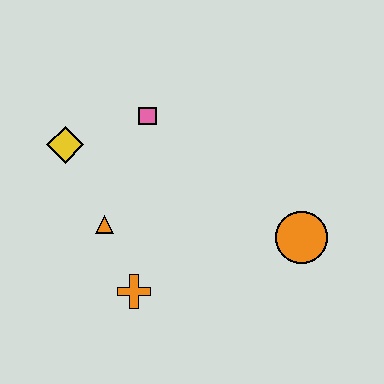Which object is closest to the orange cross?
The orange triangle is closest to the orange cross.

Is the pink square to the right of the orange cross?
Yes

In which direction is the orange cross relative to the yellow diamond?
The orange cross is below the yellow diamond.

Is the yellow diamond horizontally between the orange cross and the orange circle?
No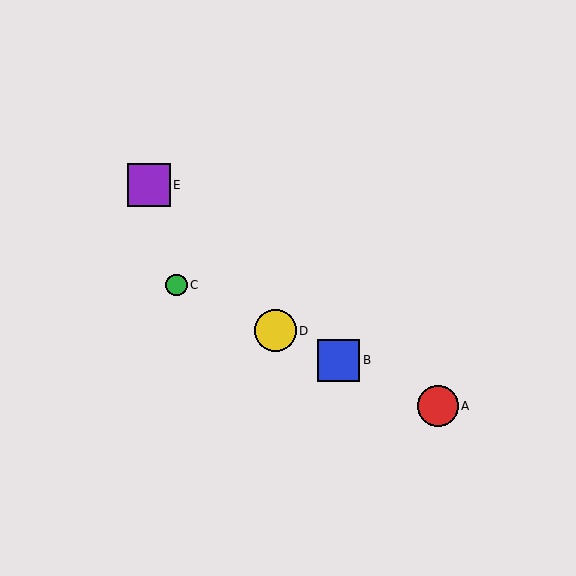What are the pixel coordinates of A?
Object A is at (438, 406).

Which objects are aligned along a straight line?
Objects A, B, C, D are aligned along a straight line.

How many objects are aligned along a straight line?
4 objects (A, B, C, D) are aligned along a straight line.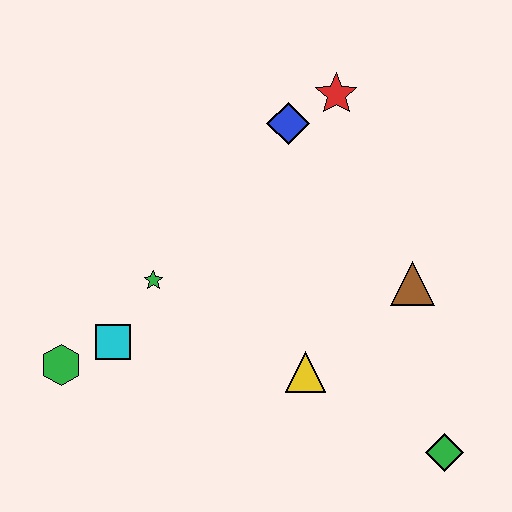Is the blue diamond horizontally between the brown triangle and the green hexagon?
Yes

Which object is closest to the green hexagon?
The cyan square is closest to the green hexagon.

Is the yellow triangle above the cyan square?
No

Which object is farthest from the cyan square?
The green diamond is farthest from the cyan square.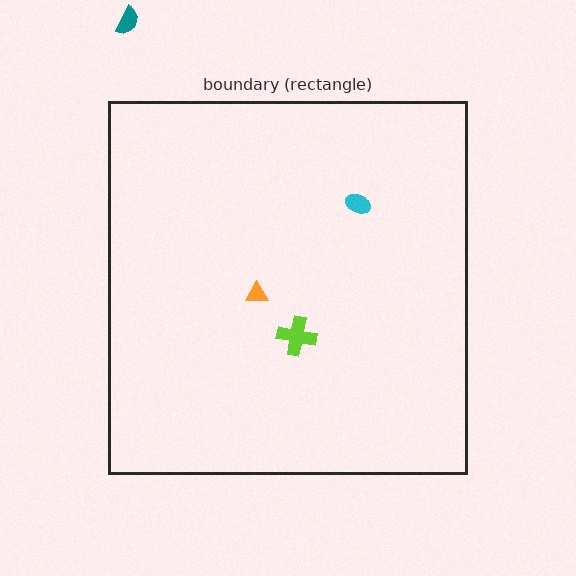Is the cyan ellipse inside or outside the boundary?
Inside.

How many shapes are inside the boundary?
3 inside, 1 outside.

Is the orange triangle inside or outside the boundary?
Inside.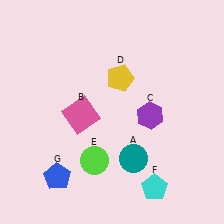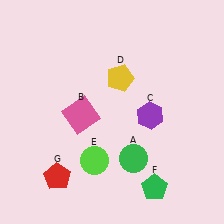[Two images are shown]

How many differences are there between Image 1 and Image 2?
There are 3 differences between the two images.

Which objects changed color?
A changed from teal to green. F changed from cyan to green. G changed from blue to red.